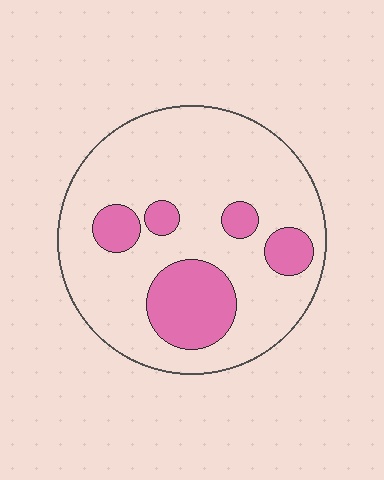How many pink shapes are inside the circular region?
5.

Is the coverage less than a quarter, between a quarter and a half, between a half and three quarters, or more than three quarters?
Less than a quarter.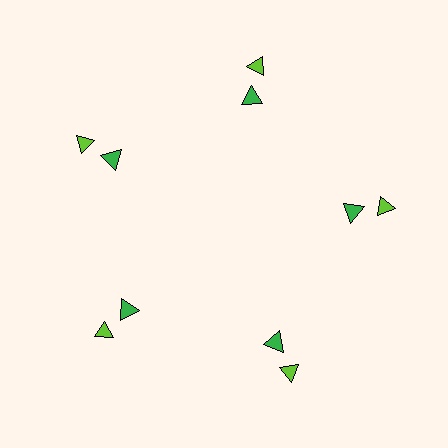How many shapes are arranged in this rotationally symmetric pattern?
There are 10 shapes, arranged in 5 groups of 2.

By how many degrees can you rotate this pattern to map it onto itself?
The pattern maps onto itself every 72 degrees of rotation.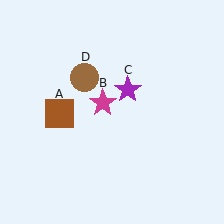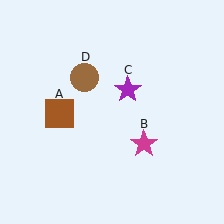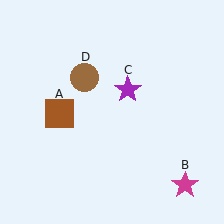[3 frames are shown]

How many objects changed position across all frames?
1 object changed position: magenta star (object B).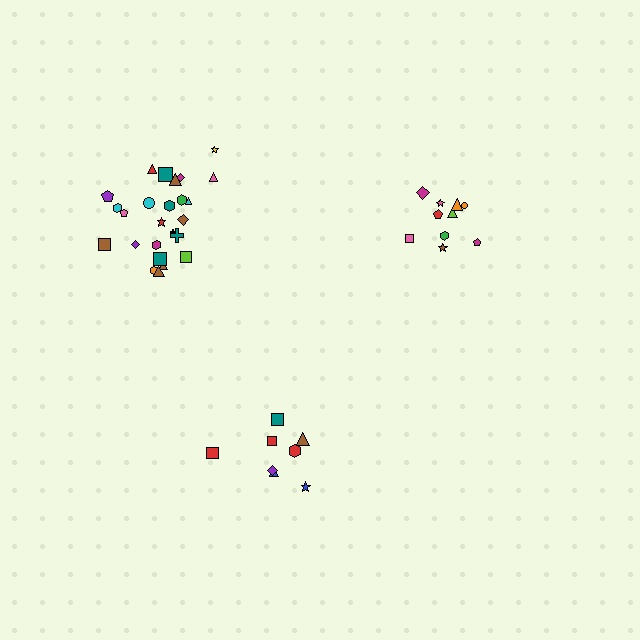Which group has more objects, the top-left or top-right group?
The top-left group.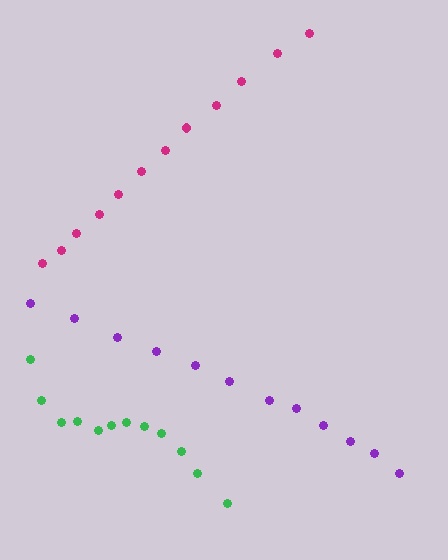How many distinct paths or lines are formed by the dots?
There are 3 distinct paths.